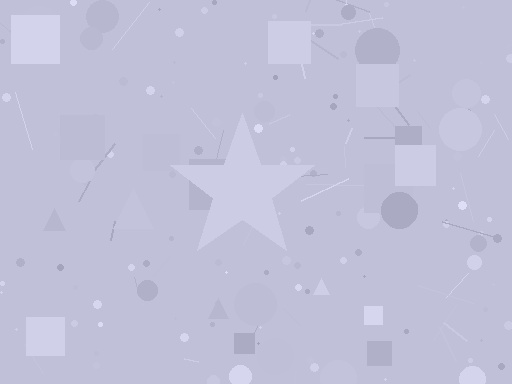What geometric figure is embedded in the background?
A star is embedded in the background.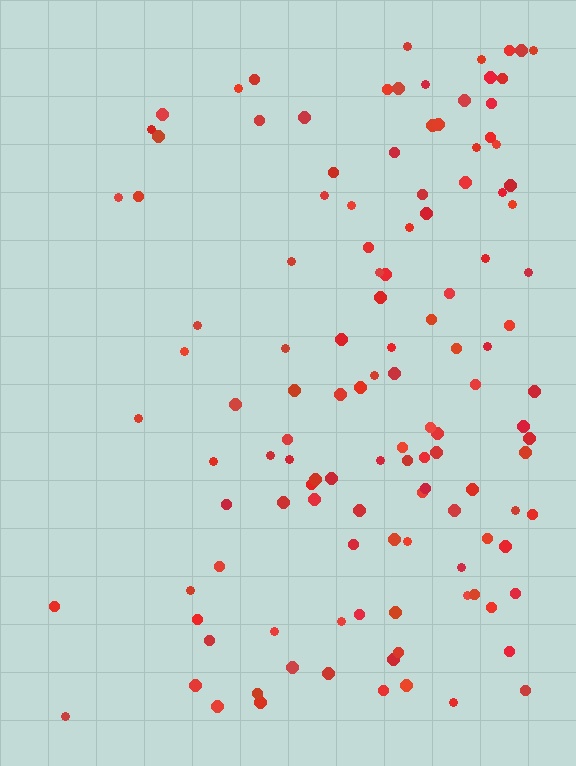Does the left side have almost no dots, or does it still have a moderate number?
Still a moderate number, just noticeably fewer than the right.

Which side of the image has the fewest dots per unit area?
The left.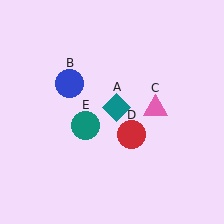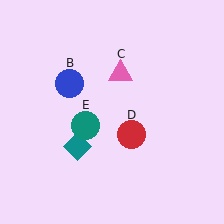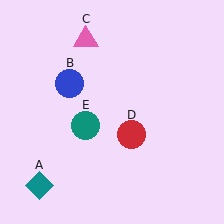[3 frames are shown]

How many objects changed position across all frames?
2 objects changed position: teal diamond (object A), pink triangle (object C).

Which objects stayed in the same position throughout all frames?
Blue circle (object B) and red circle (object D) and teal circle (object E) remained stationary.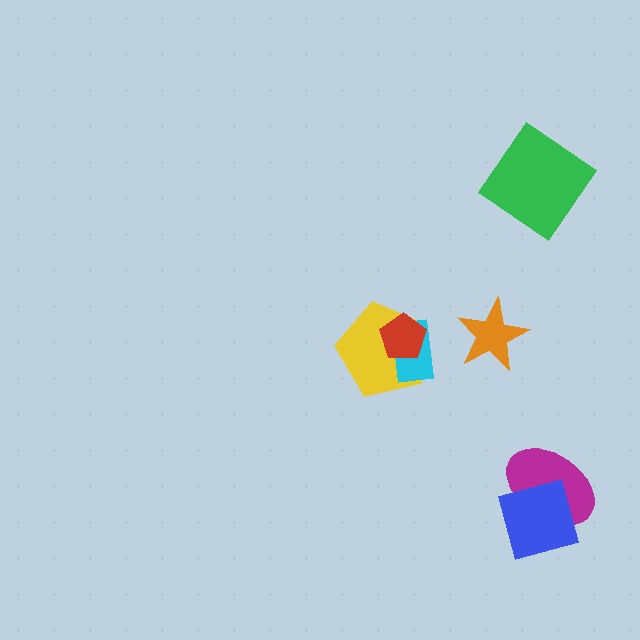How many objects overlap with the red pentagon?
2 objects overlap with the red pentagon.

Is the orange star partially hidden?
No, no other shape covers it.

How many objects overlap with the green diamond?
0 objects overlap with the green diamond.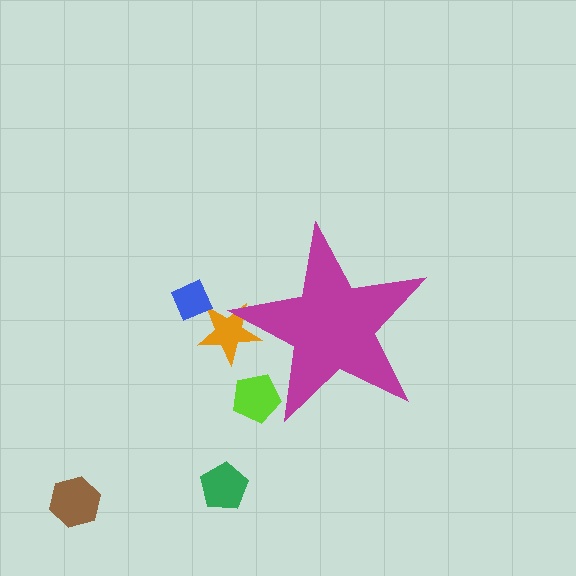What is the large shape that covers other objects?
A magenta star.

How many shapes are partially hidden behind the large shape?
2 shapes are partially hidden.